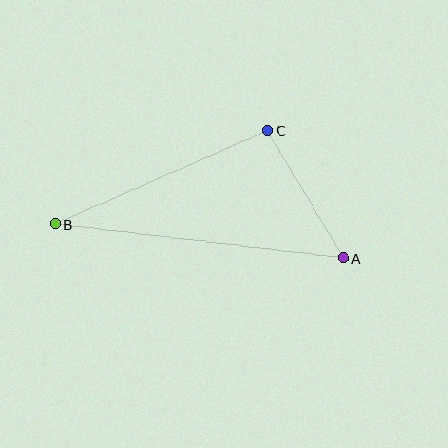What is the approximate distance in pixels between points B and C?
The distance between B and C is approximately 232 pixels.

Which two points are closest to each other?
Points A and C are closest to each other.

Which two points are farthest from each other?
Points A and B are farthest from each other.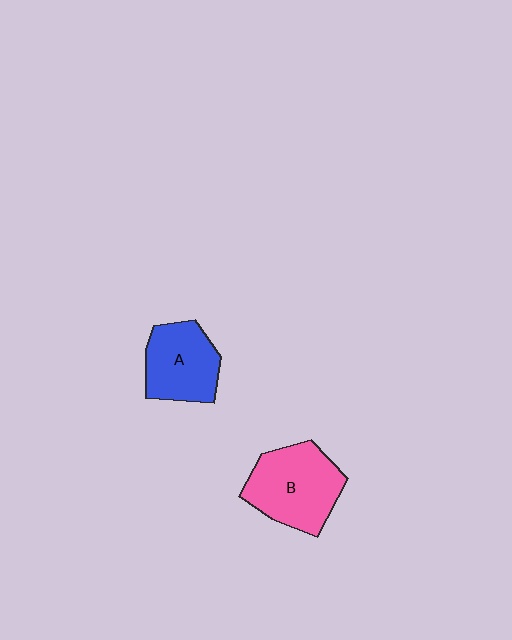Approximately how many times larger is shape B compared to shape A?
Approximately 1.2 times.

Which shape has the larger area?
Shape B (pink).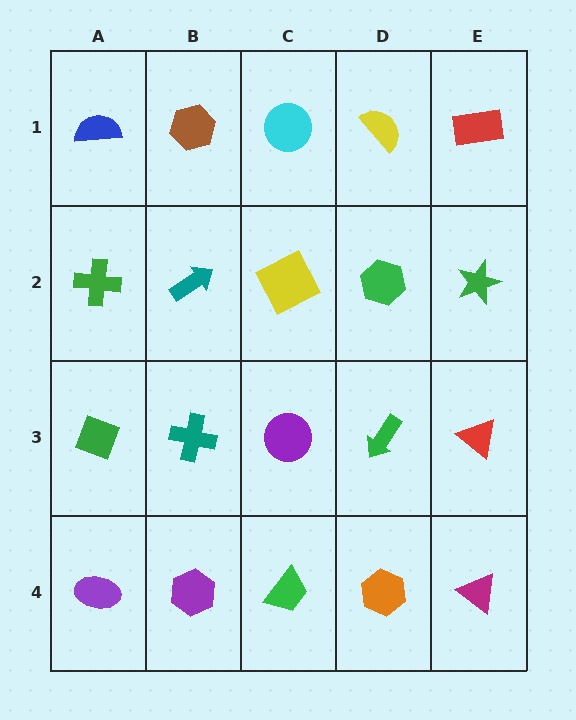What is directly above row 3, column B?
A teal arrow.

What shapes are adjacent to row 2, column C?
A cyan circle (row 1, column C), a purple circle (row 3, column C), a teal arrow (row 2, column B), a green hexagon (row 2, column D).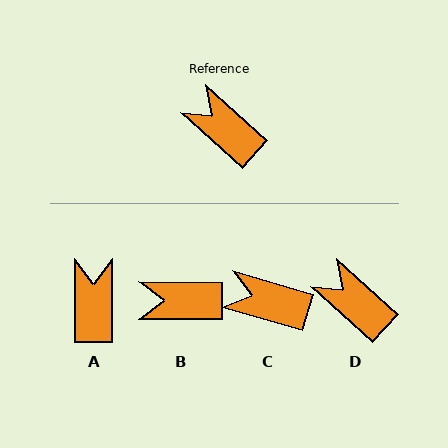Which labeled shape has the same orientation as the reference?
D.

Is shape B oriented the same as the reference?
No, it is off by about 42 degrees.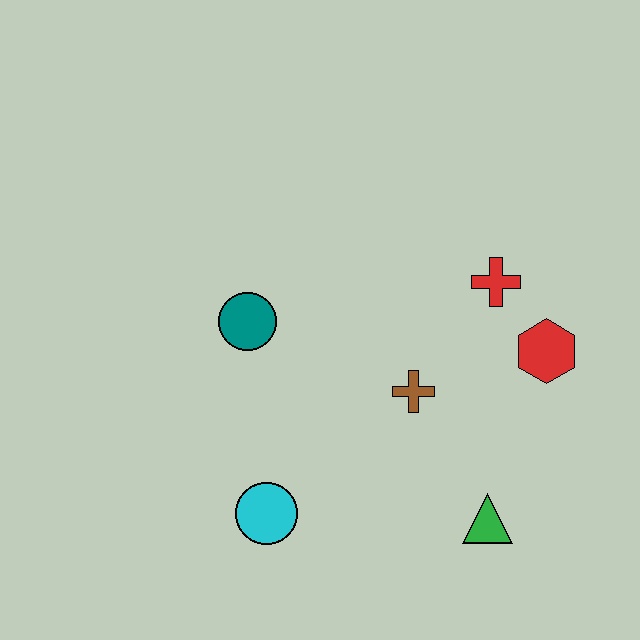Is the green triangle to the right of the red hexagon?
No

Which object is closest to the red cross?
The red hexagon is closest to the red cross.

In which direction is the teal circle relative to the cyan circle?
The teal circle is above the cyan circle.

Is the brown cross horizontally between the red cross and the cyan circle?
Yes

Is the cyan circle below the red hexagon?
Yes